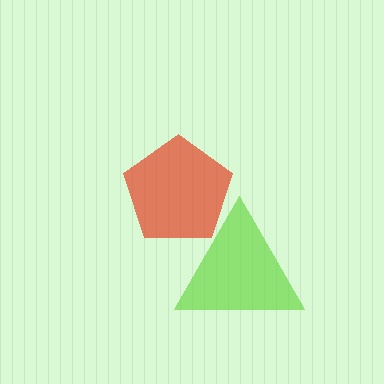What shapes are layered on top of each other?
The layered shapes are: a lime triangle, a red pentagon.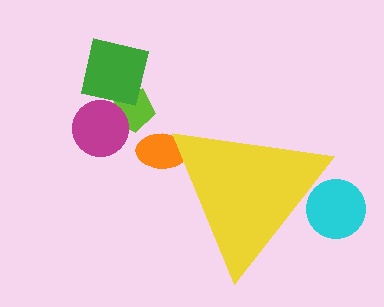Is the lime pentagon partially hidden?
No, the lime pentagon is fully visible.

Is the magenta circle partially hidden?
No, the magenta circle is fully visible.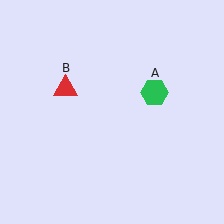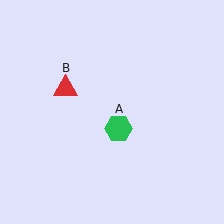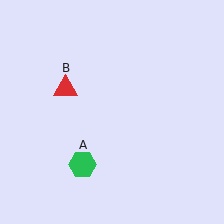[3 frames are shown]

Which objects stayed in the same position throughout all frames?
Red triangle (object B) remained stationary.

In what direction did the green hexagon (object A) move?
The green hexagon (object A) moved down and to the left.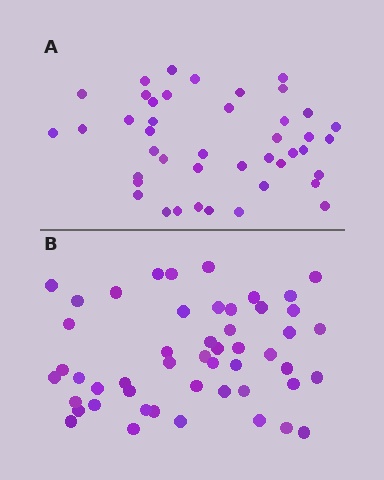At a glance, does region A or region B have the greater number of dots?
Region B (the bottom region) has more dots.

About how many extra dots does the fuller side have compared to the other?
Region B has roughly 8 or so more dots than region A.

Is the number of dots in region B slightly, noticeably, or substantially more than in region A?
Region B has only slightly more — the two regions are fairly close. The ratio is roughly 1.2 to 1.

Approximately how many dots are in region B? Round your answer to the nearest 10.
About 50 dots.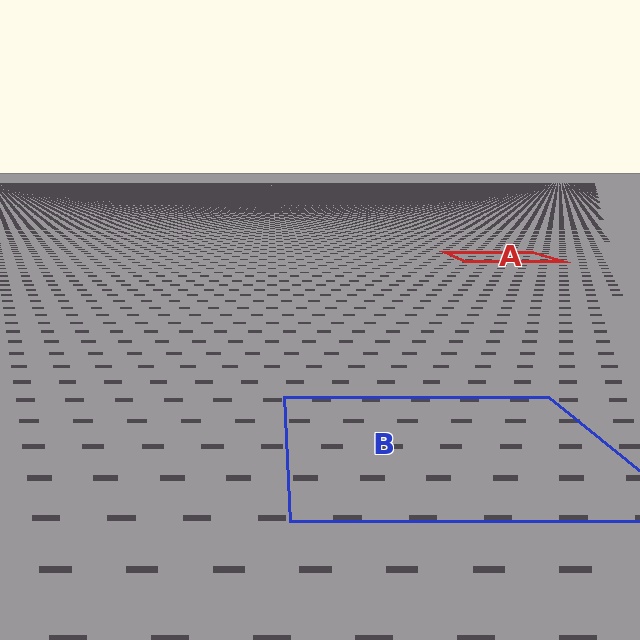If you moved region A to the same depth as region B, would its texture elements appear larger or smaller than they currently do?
They would appear larger. At a closer depth, the same texture elements are projected at a bigger on-screen size.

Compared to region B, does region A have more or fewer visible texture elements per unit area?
Region A has more texture elements per unit area — they are packed more densely because it is farther away.